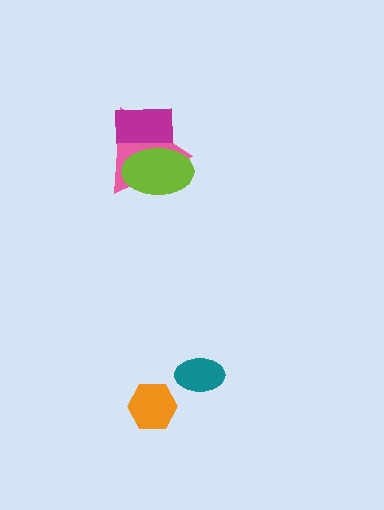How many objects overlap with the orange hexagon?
0 objects overlap with the orange hexagon.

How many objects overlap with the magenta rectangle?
2 objects overlap with the magenta rectangle.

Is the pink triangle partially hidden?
Yes, it is partially covered by another shape.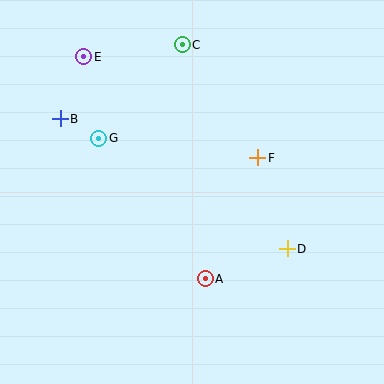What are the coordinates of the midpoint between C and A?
The midpoint between C and A is at (194, 162).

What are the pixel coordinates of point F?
Point F is at (258, 158).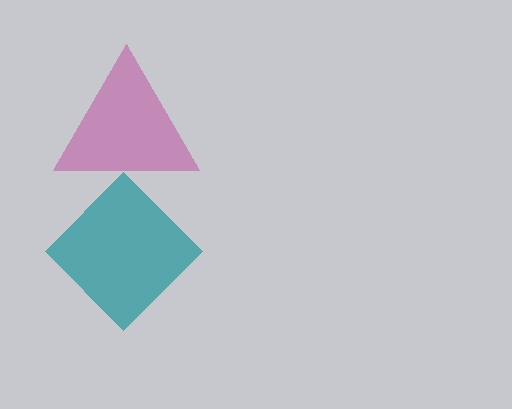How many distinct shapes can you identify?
There are 2 distinct shapes: a teal diamond, a magenta triangle.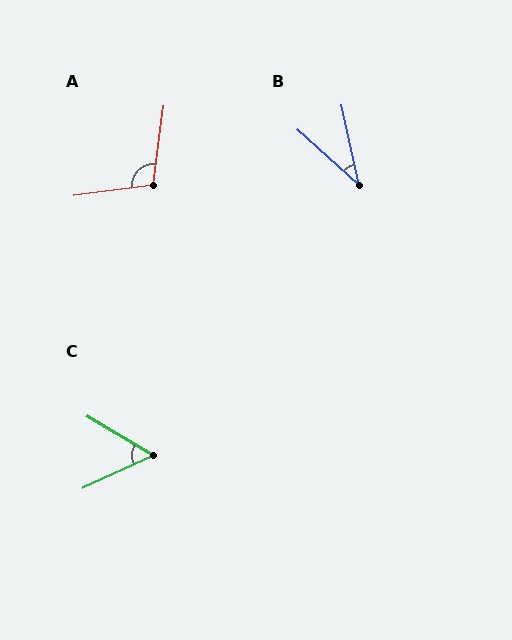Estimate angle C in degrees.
Approximately 55 degrees.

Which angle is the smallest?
B, at approximately 36 degrees.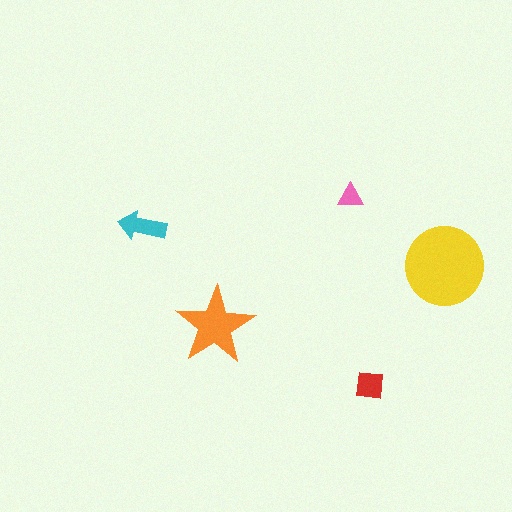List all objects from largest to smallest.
The yellow circle, the orange star, the cyan arrow, the red square, the pink triangle.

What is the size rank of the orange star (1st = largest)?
2nd.